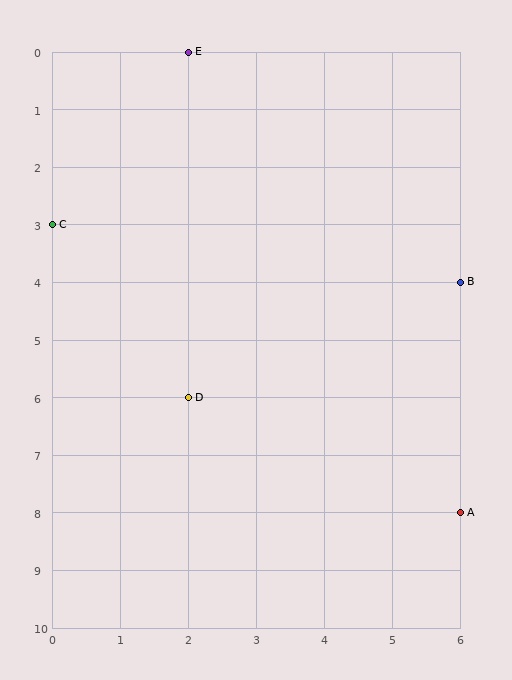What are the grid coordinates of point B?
Point B is at grid coordinates (6, 4).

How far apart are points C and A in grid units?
Points C and A are 6 columns and 5 rows apart (about 7.8 grid units diagonally).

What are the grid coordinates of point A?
Point A is at grid coordinates (6, 8).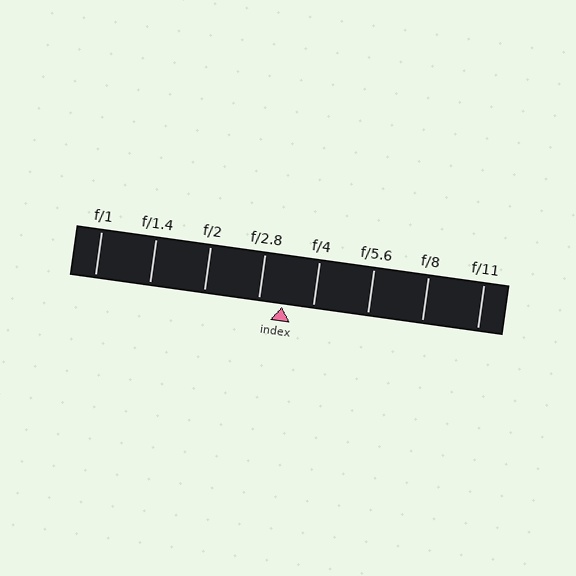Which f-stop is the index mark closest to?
The index mark is closest to f/2.8.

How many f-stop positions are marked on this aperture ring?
There are 8 f-stop positions marked.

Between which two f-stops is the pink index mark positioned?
The index mark is between f/2.8 and f/4.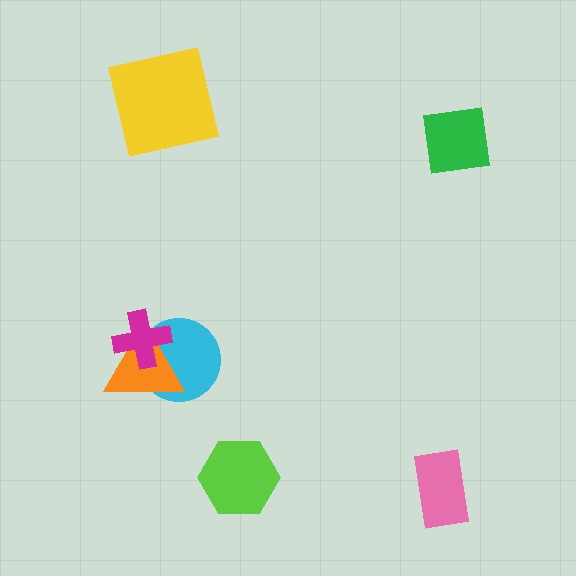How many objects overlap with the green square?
0 objects overlap with the green square.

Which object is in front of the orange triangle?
The magenta cross is in front of the orange triangle.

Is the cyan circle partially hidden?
Yes, it is partially covered by another shape.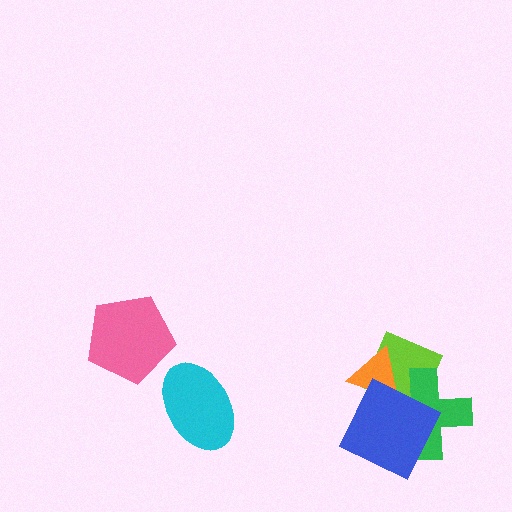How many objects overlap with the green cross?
3 objects overlap with the green cross.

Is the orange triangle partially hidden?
Yes, it is partially covered by another shape.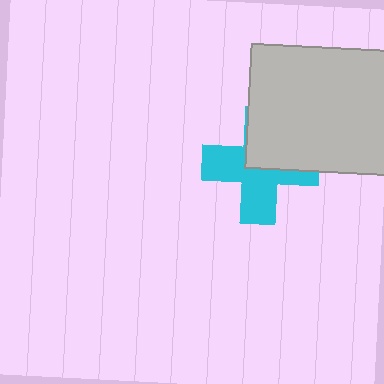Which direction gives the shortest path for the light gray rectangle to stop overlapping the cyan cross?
Moving toward the upper-right gives the shortest separation.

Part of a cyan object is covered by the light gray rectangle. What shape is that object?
It is a cross.